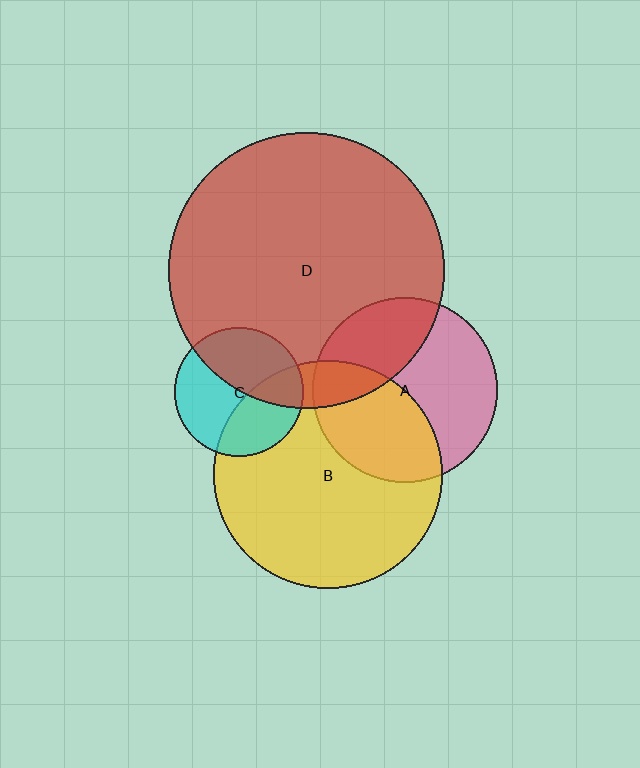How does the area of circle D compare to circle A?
Approximately 2.2 times.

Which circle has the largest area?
Circle D (red).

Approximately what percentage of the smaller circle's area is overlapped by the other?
Approximately 45%.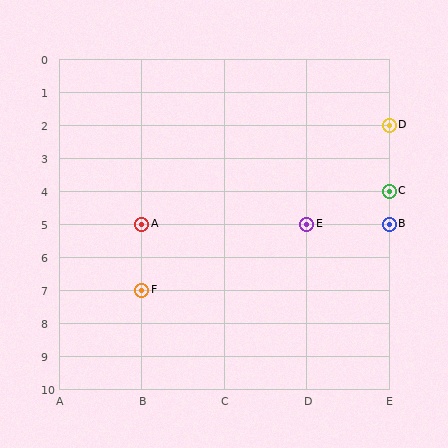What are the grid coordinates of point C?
Point C is at grid coordinates (E, 4).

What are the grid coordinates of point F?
Point F is at grid coordinates (B, 7).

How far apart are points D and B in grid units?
Points D and B are 3 rows apart.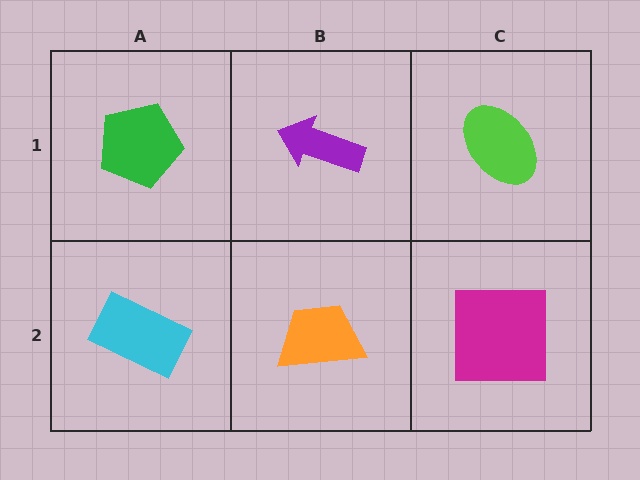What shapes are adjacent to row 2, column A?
A green pentagon (row 1, column A), an orange trapezoid (row 2, column B).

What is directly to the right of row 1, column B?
A lime ellipse.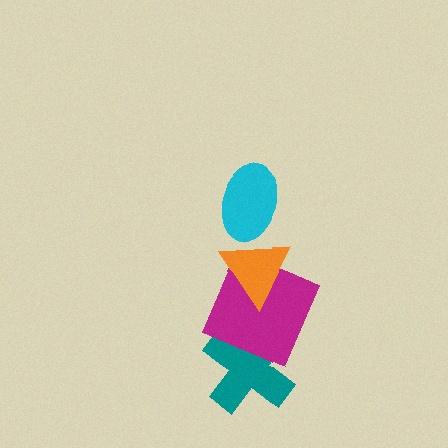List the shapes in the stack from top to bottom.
From top to bottom: the cyan ellipse, the orange triangle, the magenta square, the teal cross.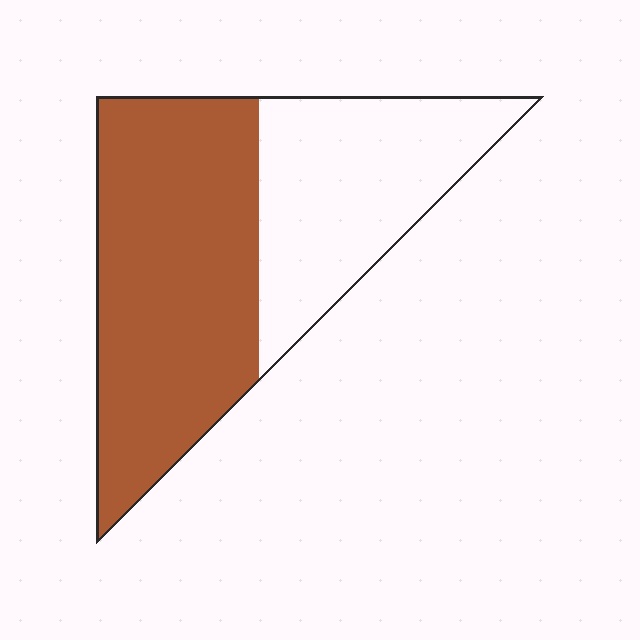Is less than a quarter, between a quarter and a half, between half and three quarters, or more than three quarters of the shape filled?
Between half and three quarters.